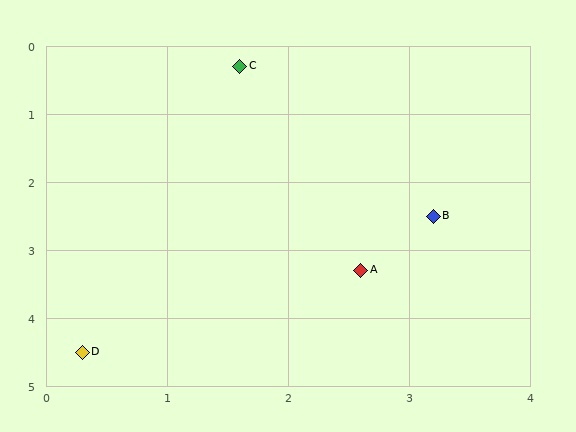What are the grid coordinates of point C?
Point C is at approximately (1.6, 0.3).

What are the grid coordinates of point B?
Point B is at approximately (3.2, 2.5).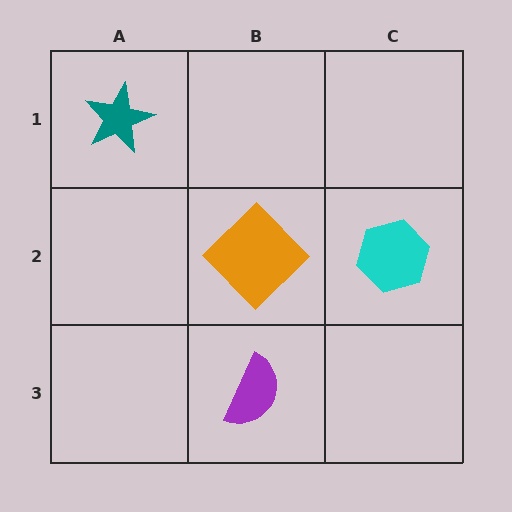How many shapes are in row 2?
2 shapes.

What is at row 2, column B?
An orange diamond.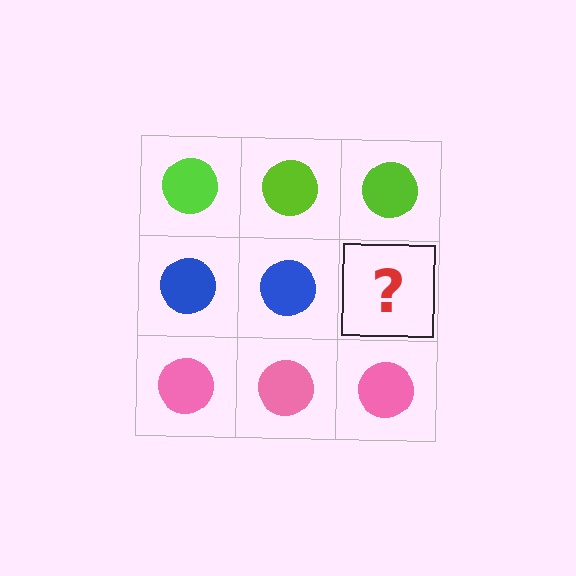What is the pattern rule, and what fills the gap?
The rule is that each row has a consistent color. The gap should be filled with a blue circle.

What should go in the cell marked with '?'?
The missing cell should contain a blue circle.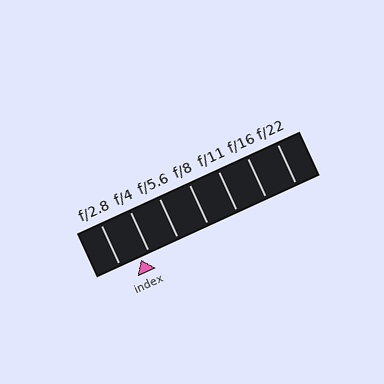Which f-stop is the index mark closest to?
The index mark is closest to f/4.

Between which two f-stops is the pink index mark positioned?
The index mark is between f/2.8 and f/4.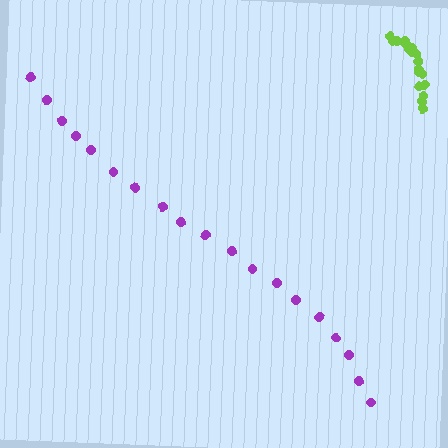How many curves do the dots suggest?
There are 2 distinct paths.